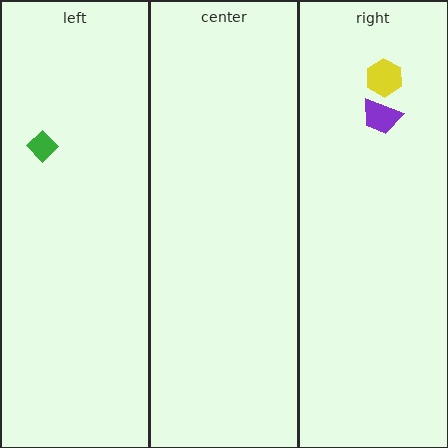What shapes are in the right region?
The yellow hexagon, the purple trapezoid.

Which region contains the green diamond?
The left region.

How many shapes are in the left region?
1.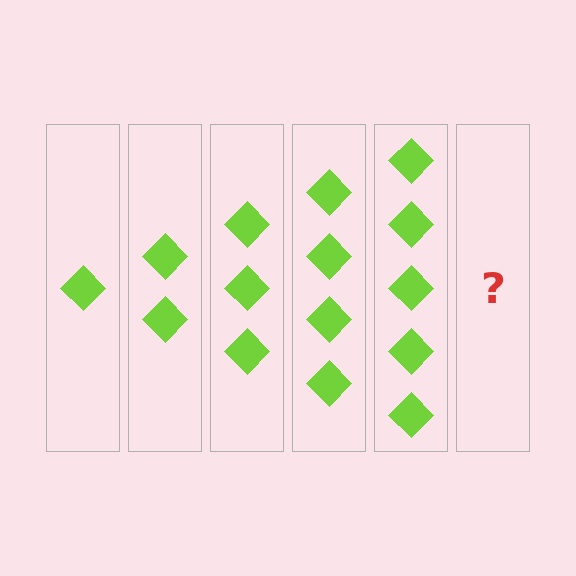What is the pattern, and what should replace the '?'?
The pattern is that each step adds one more diamond. The '?' should be 6 diamonds.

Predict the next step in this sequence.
The next step is 6 diamonds.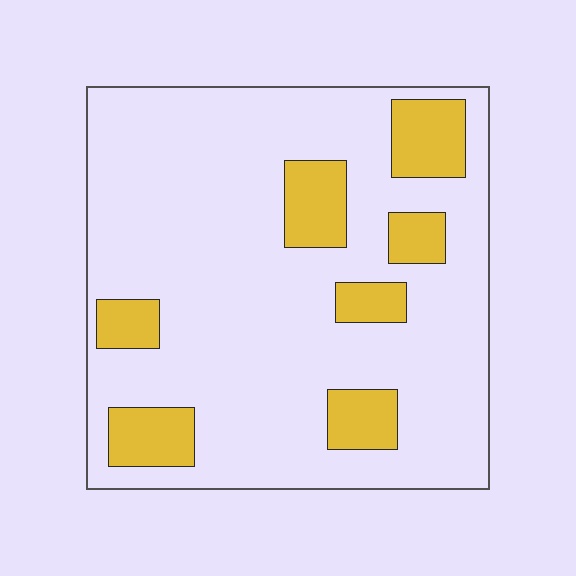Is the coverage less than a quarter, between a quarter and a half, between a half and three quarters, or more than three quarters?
Less than a quarter.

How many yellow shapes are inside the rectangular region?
7.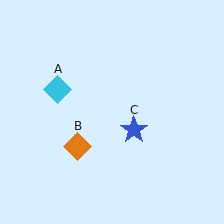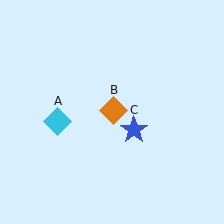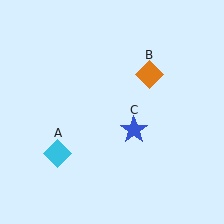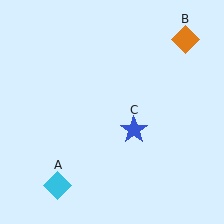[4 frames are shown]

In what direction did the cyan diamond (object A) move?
The cyan diamond (object A) moved down.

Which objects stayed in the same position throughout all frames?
Blue star (object C) remained stationary.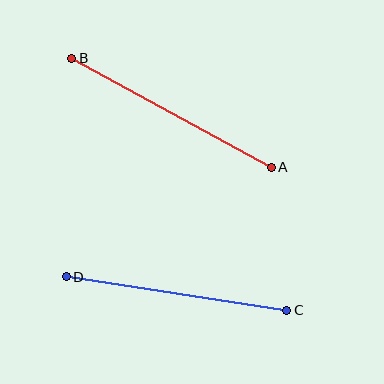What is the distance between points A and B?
The distance is approximately 227 pixels.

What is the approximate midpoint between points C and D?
The midpoint is at approximately (177, 293) pixels.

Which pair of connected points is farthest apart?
Points A and B are farthest apart.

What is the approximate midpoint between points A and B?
The midpoint is at approximately (172, 113) pixels.